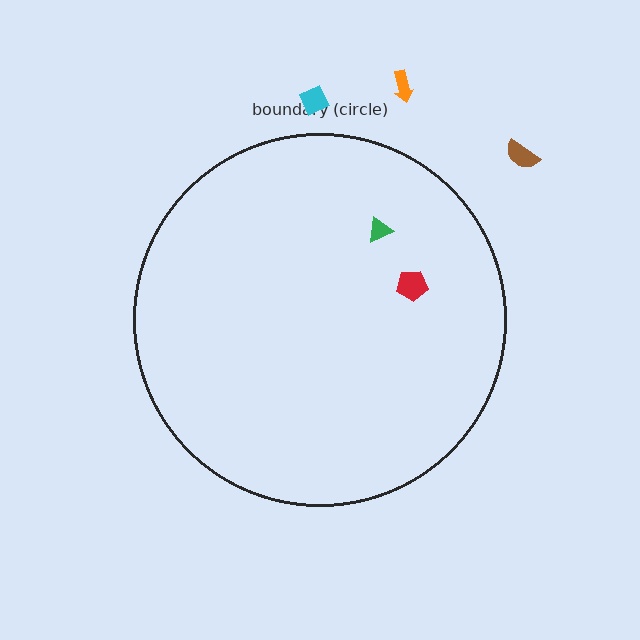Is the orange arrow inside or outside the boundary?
Outside.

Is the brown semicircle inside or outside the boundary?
Outside.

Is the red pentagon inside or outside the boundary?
Inside.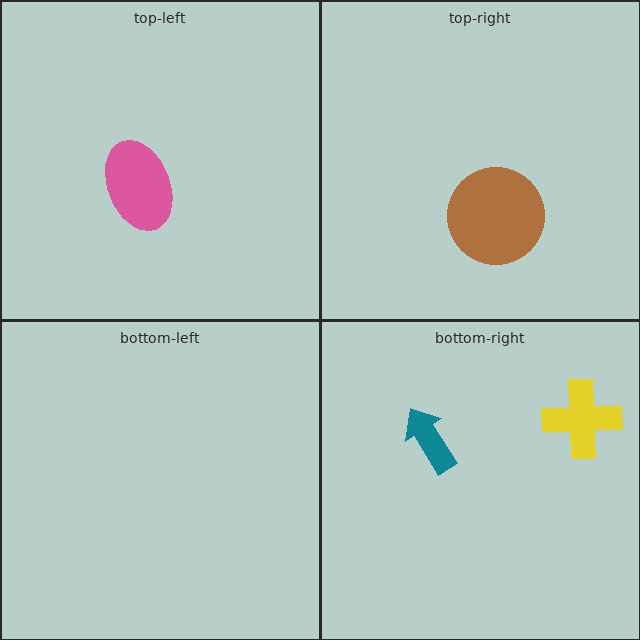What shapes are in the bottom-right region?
The yellow cross, the teal arrow.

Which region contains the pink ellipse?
The top-left region.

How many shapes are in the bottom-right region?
2.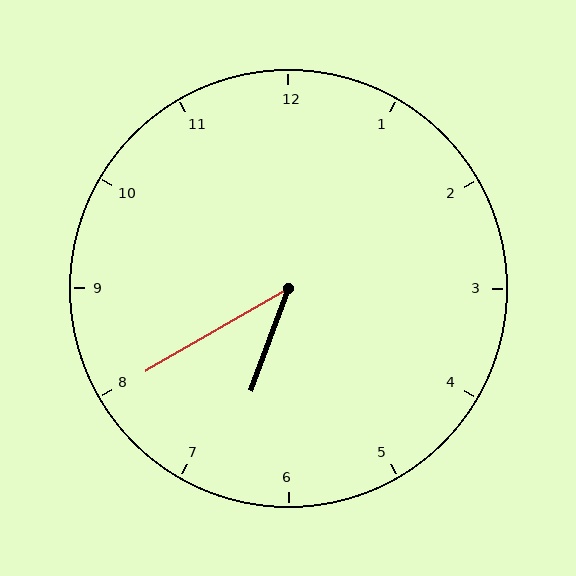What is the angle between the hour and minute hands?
Approximately 40 degrees.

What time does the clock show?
6:40.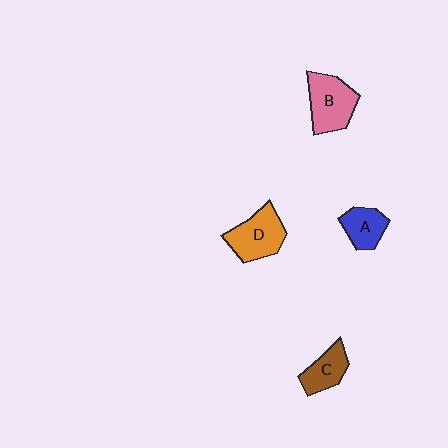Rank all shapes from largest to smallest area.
From largest to smallest: B (pink), D (orange), A (blue), C (brown).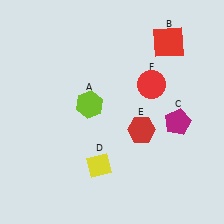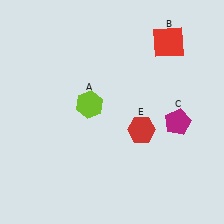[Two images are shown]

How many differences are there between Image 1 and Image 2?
There are 2 differences between the two images.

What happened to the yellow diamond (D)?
The yellow diamond (D) was removed in Image 2. It was in the bottom-left area of Image 1.